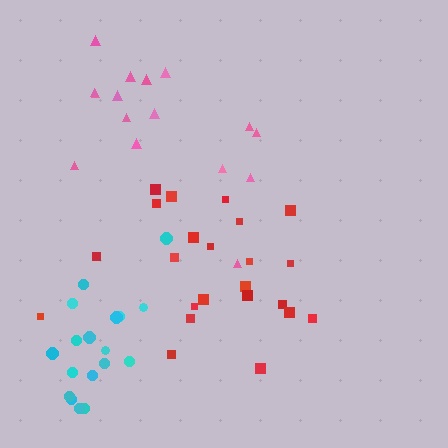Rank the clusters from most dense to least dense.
cyan, pink, red.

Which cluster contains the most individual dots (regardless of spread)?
Red (23).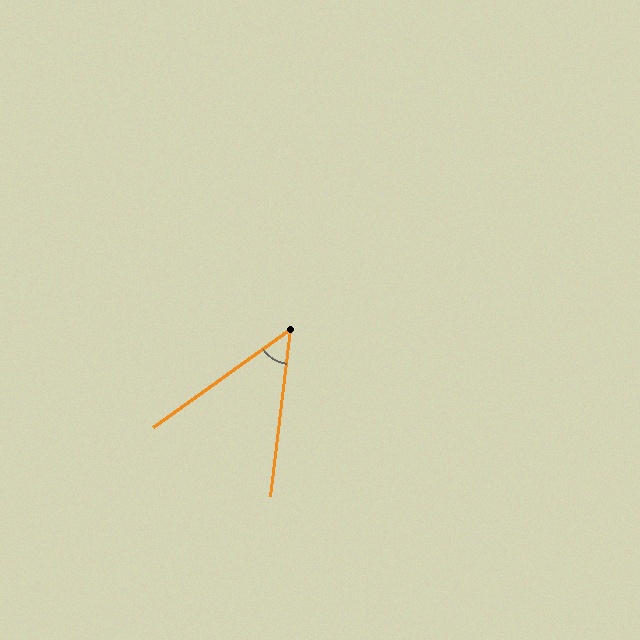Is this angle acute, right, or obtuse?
It is acute.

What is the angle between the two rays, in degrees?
Approximately 47 degrees.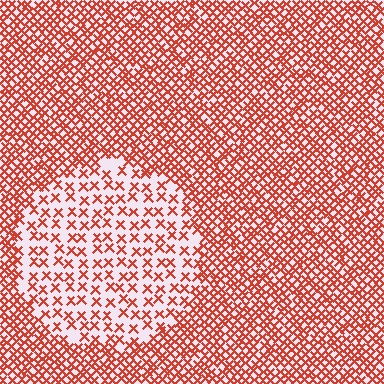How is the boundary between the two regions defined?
The boundary is defined by a change in element density (approximately 2.3x ratio). All elements are the same color, size, and shape.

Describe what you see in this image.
The image contains small red elements arranged at two different densities. A circle-shaped region is visible where the elements are less densely packed than the surrounding area.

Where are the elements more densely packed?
The elements are more densely packed outside the circle boundary.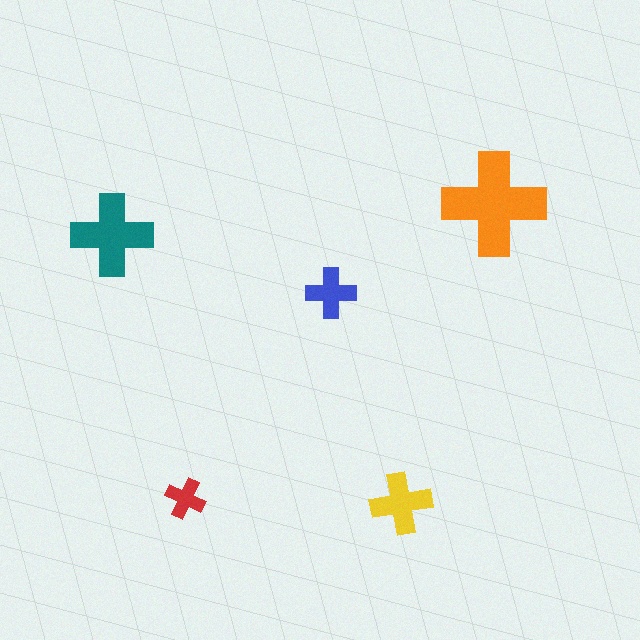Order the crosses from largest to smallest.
the orange one, the teal one, the yellow one, the blue one, the red one.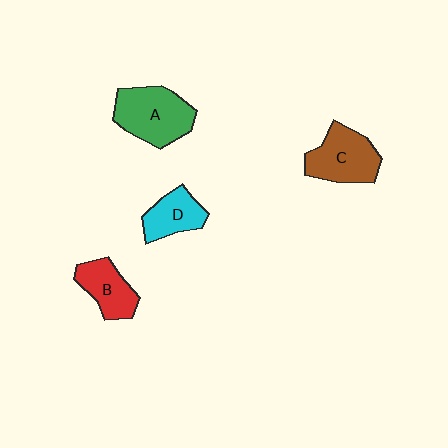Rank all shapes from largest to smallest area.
From largest to smallest: A (green), C (brown), B (red), D (cyan).